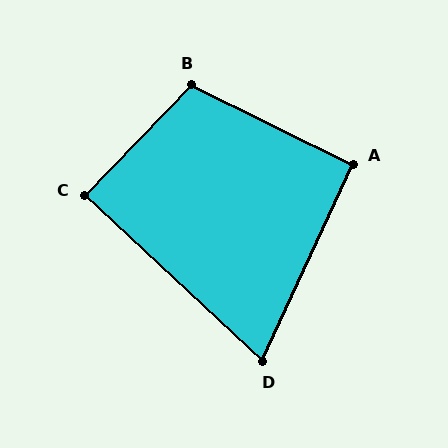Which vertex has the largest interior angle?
B, at approximately 108 degrees.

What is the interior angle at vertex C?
Approximately 89 degrees (approximately right).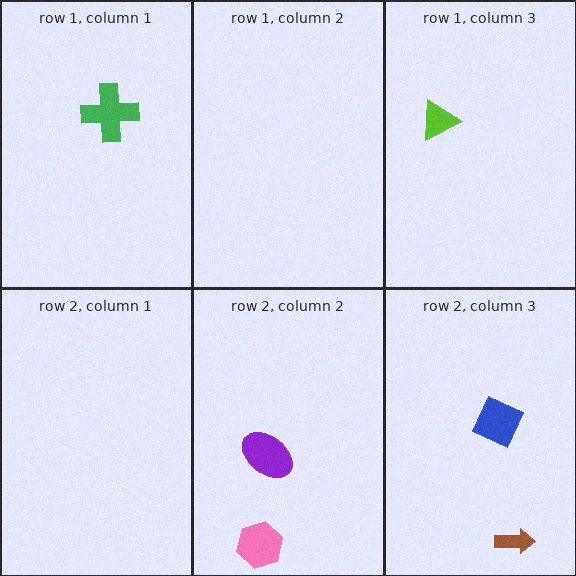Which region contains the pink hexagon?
The row 2, column 2 region.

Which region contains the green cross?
The row 1, column 1 region.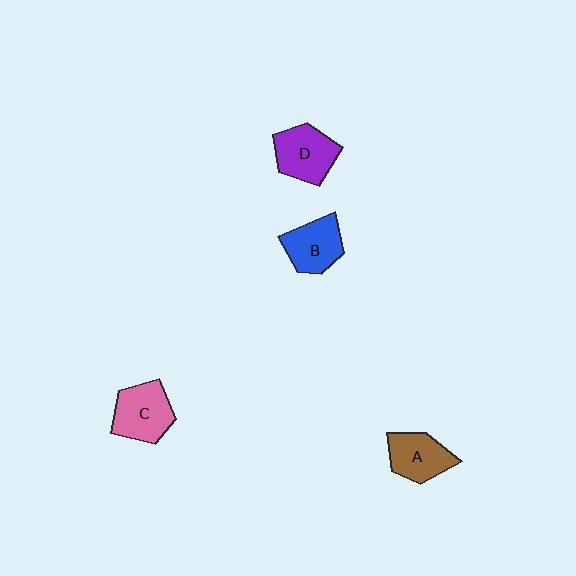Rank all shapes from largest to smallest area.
From largest to smallest: C (pink), D (purple), B (blue), A (brown).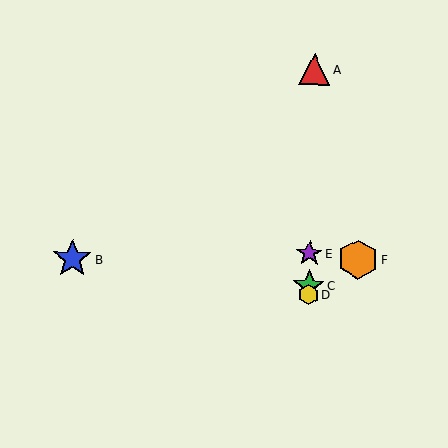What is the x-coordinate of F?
Object F is at x≈358.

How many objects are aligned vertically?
4 objects (A, C, D, E) are aligned vertically.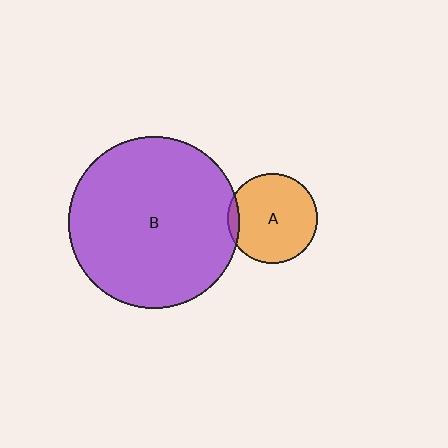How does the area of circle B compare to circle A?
Approximately 3.6 times.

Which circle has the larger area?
Circle B (purple).